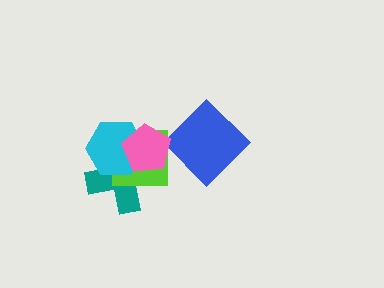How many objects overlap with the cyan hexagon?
3 objects overlap with the cyan hexagon.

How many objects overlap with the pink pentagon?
4 objects overlap with the pink pentagon.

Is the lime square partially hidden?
Yes, it is partially covered by another shape.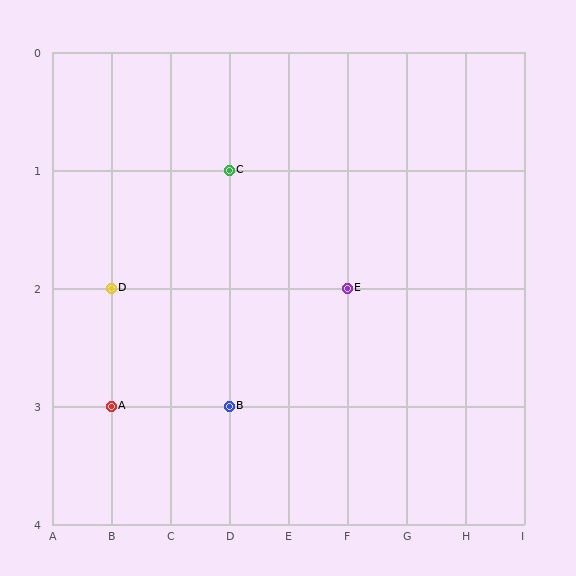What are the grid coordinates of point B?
Point B is at grid coordinates (D, 3).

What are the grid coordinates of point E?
Point E is at grid coordinates (F, 2).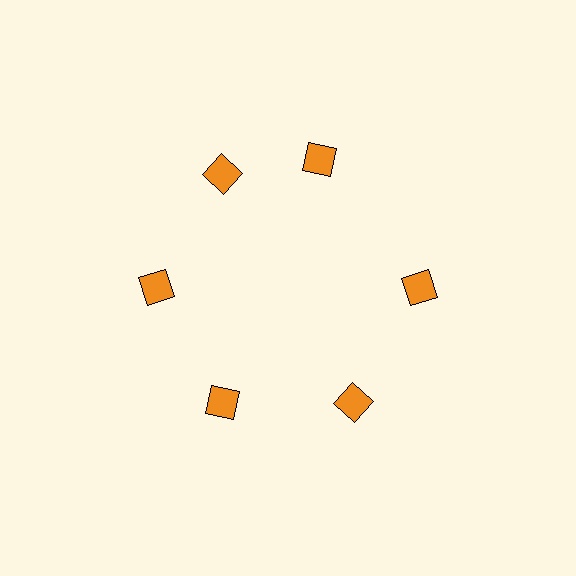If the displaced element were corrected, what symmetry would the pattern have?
It would have 6-fold rotational symmetry — the pattern would map onto itself every 60 degrees.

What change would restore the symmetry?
The symmetry would be restored by rotating it back into even spacing with its neighbors so that all 6 squares sit at equal angles and equal distance from the center.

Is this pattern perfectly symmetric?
No. The 6 orange squares are arranged in a ring, but one element near the 1 o'clock position is rotated out of alignment along the ring, breaking the 6-fold rotational symmetry.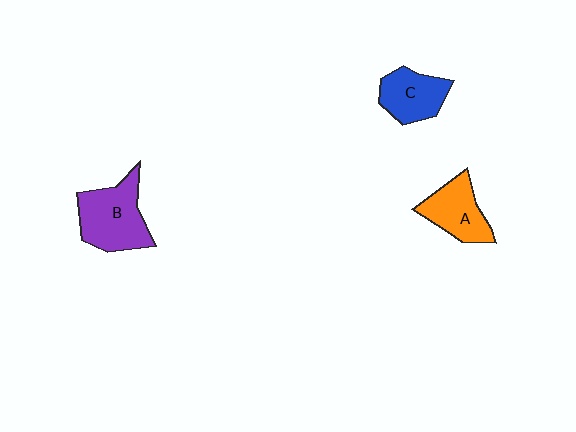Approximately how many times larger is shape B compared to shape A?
Approximately 1.3 times.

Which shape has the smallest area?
Shape C (blue).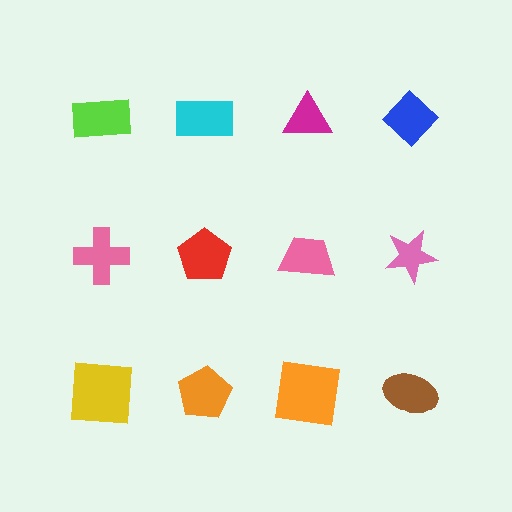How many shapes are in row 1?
4 shapes.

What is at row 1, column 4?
A blue diamond.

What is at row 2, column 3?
A pink trapezoid.